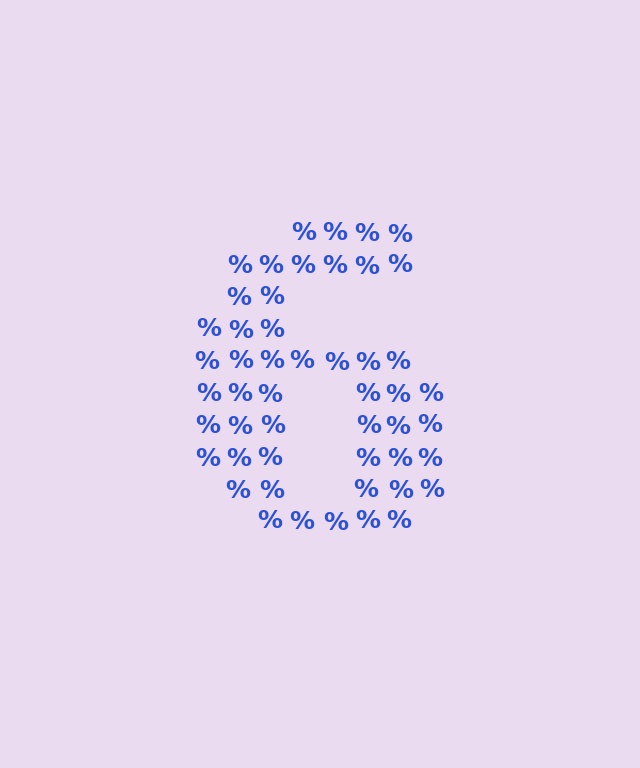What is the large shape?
The large shape is the digit 6.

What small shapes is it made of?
It is made of small percent signs.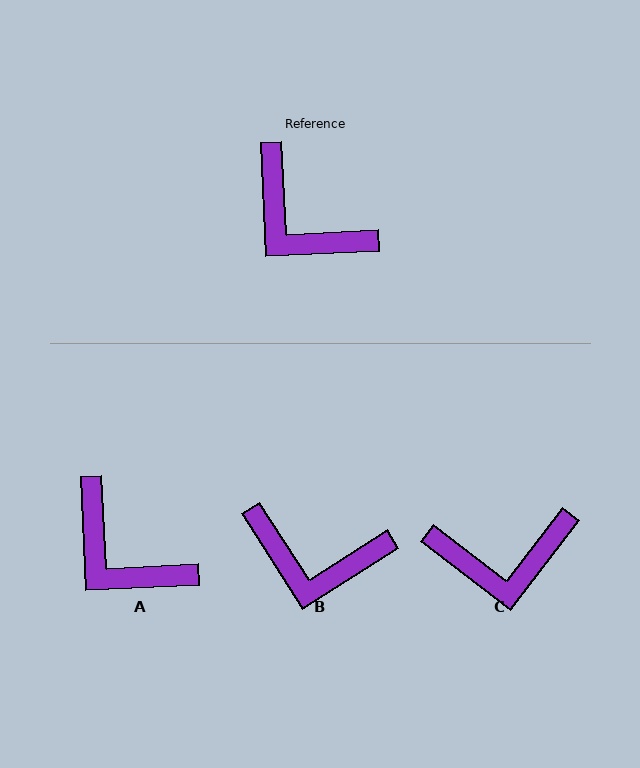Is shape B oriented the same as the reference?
No, it is off by about 30 degrees.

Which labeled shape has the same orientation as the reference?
A.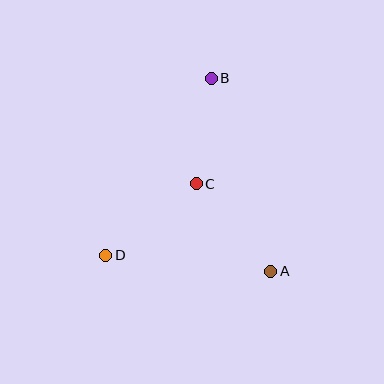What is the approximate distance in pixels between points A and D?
The distance between A and D is approximately 166 pixels.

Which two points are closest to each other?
Points B and C are closest to each other.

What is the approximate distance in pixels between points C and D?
The distance between C and D is approximately 115 pixels.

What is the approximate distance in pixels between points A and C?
The distance between A and C is approximately 115 pixels.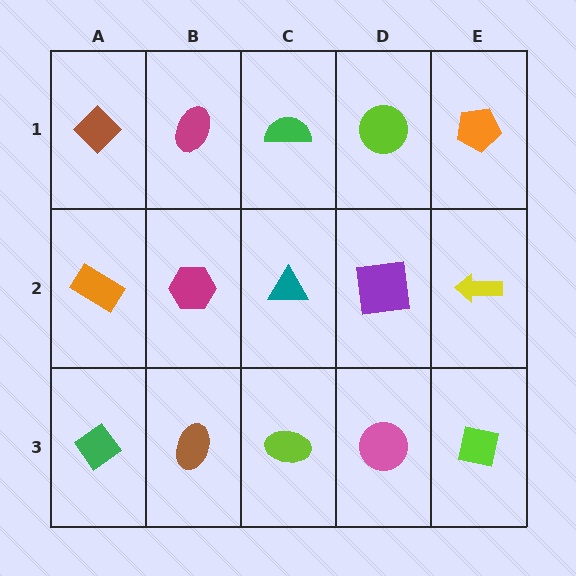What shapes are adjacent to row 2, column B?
A magenta ellipse (row 1, column B), a brown ellipse (row 3, column B), an orange rectangle (row 2, column A), a teal triangle (row 2, column C).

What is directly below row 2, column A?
A green diamond.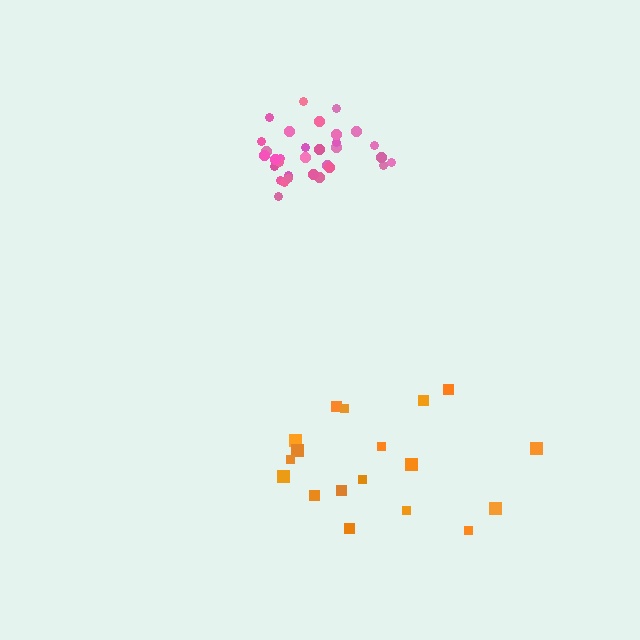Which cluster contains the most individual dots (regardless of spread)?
Pink (32).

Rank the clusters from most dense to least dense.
pink, orange.